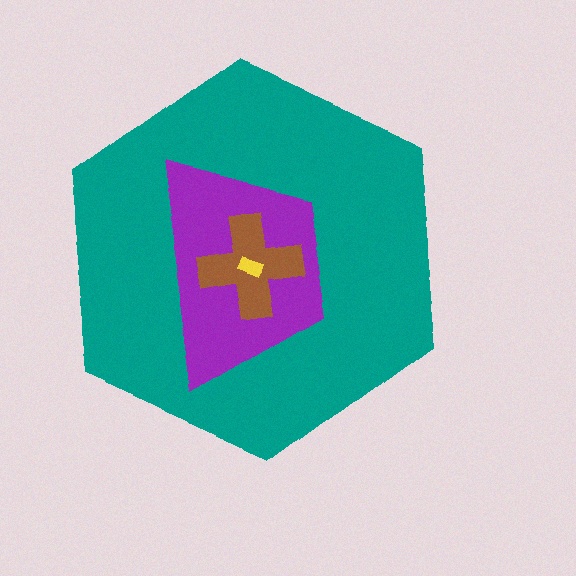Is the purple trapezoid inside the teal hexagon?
Yes.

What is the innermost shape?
The yellow rectangle.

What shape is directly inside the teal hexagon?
The purple trapezoid.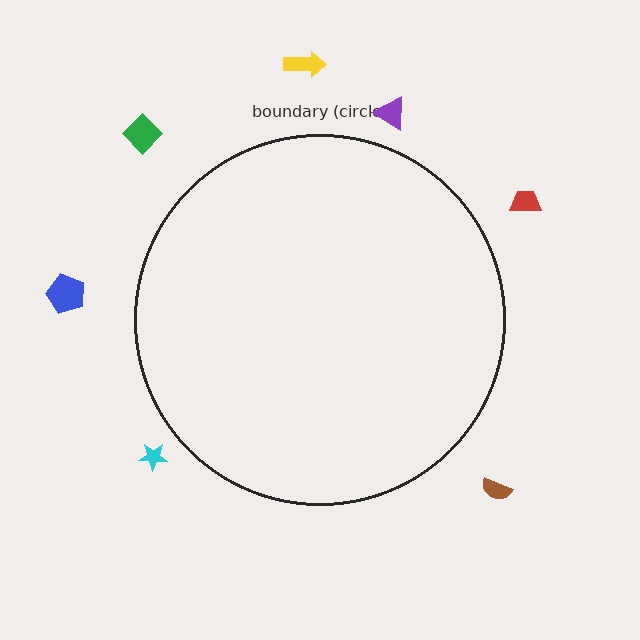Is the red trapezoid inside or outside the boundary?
Outside.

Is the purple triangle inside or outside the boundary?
Outside.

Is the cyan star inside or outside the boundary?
Outside.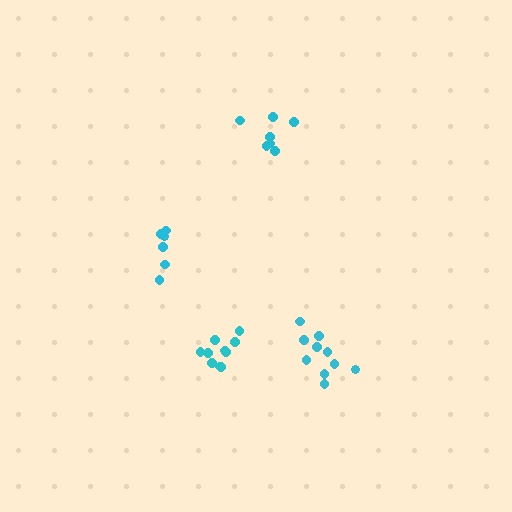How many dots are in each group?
Group 1: 6 dots, Group 2: 10 dots, Group 3: 7 dots, Group 4: 10 dots (33 total).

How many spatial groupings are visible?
There are 4 spatial groupings.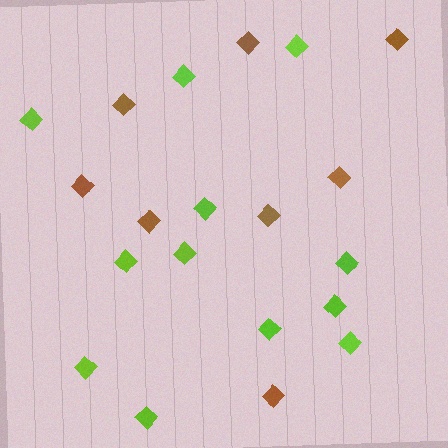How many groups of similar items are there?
There are 2 groups: one group of brown diamonds (8) and one group of lime diamonds (12).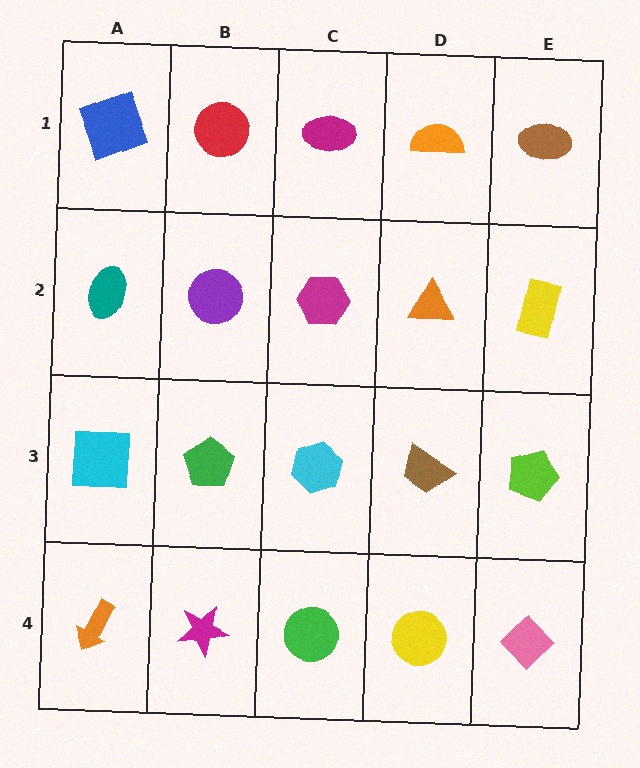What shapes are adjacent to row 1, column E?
A yellow rectangle (row 2, column E), an orange semicircle (row 1, column D).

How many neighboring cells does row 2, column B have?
4.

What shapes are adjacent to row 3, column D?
An orange triangle (row 2, column D), a yellow circle (row 4, column D), a cyan hexagon (row 3, column C), a lime pentagon (row 3, column E).